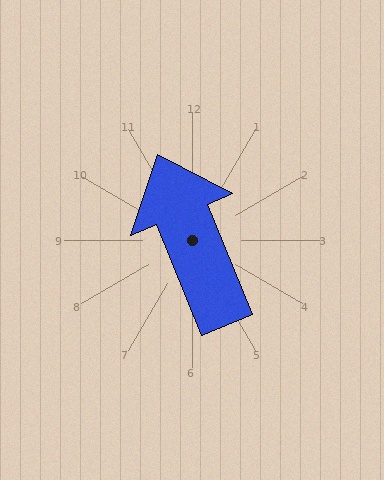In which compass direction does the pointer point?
North.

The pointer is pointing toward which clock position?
Roughly 11 o'clock.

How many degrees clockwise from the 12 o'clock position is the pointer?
Approximately 338 degrees.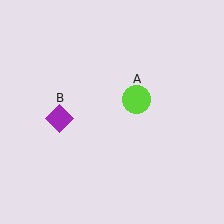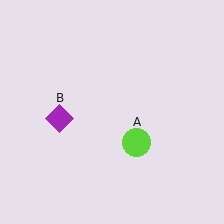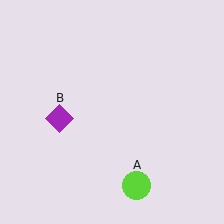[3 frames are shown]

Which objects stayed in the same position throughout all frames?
Purple diamond (object B) remained stationary.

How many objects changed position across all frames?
1 object changed position: lime circle (object A).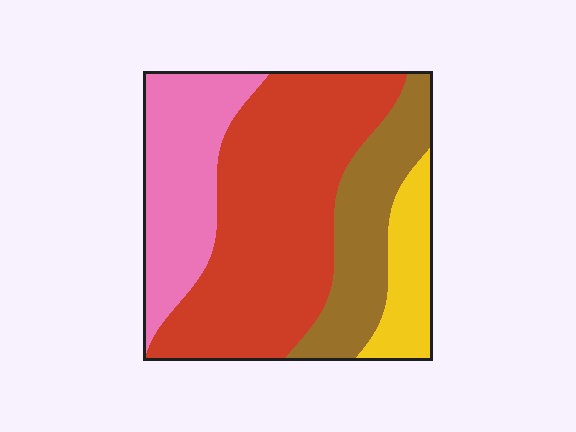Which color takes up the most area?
Red, at roughly 45%.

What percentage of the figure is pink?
Pink covers roughly 25% of the figure.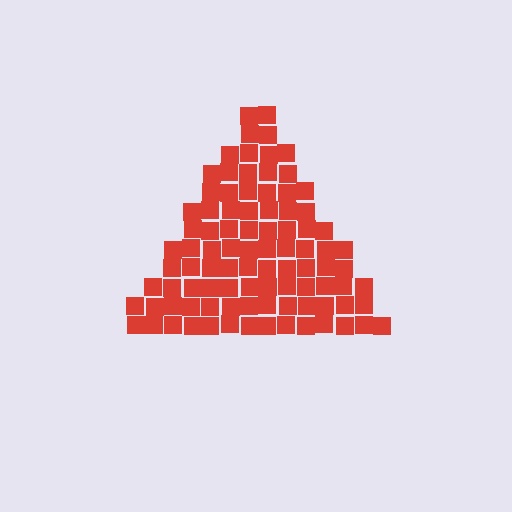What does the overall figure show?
The overall figure shows a triangle.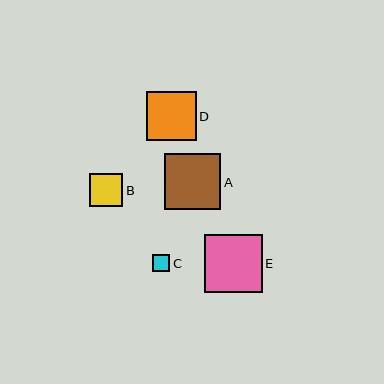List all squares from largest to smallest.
From largest to smallest: E, A, D, B, C.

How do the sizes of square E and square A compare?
Square E and square A are approximately the same size.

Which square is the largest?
Square E is the largest with a size of approximately 58 pixels.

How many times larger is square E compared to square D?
Square E is approximately 1.2 times the size of square D.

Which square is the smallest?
Square C is the smallest with a size of approximately 17 pixels.